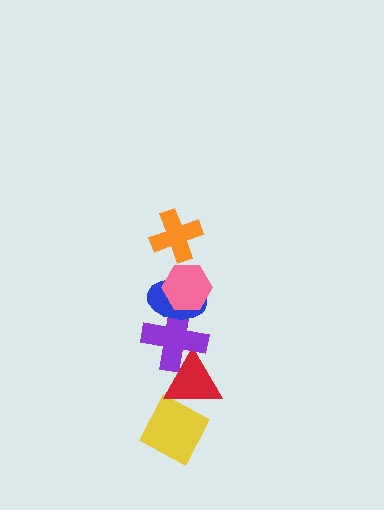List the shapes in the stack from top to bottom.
From top to bottom: the orange cross, the pink hexagon, the blue ellipse, the purple cross, the red triangle, the yellow diamond.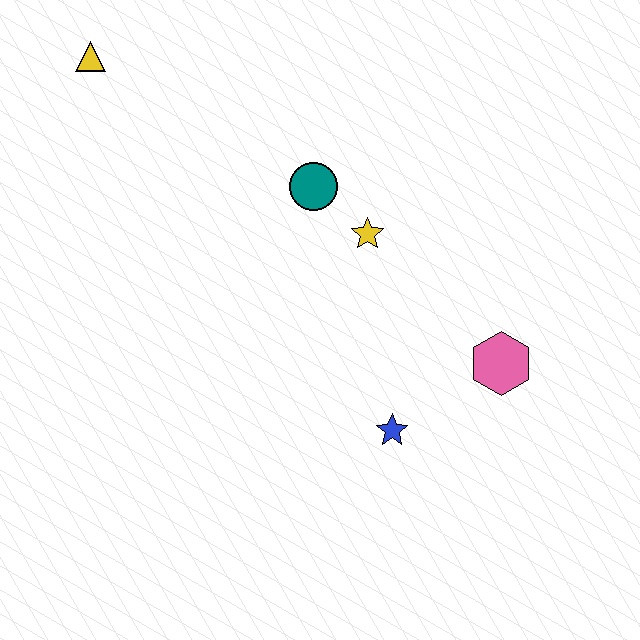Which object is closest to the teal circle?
The yellow star is closest to the teal circle.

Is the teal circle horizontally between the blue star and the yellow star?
No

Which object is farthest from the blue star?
The yellow triangle is farthest from the blue star.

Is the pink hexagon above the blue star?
Yes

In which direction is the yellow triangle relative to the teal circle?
The yellow triangle is to the left of the teal circle.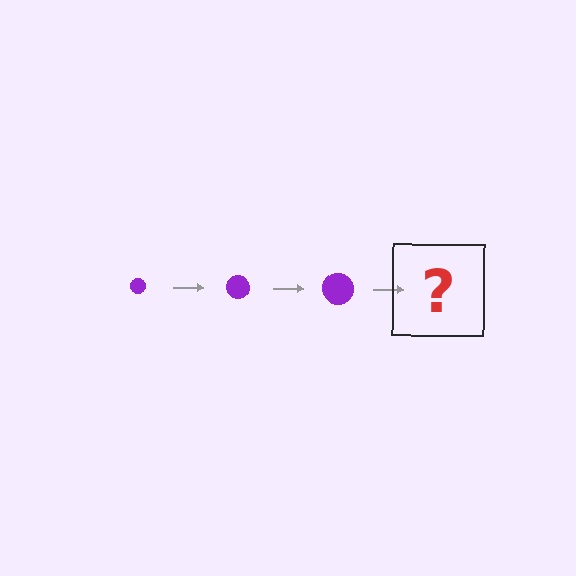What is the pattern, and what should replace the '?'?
The pattern is that the circle gets progressively larger each step. The '?' should be a purple circle, larger than the previous one.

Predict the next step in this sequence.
The next step is a purple circle, larger than the previous one.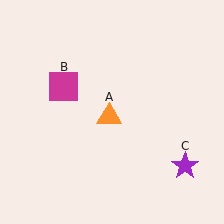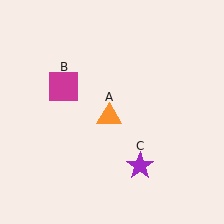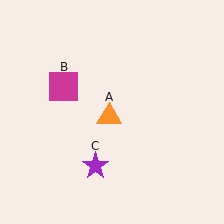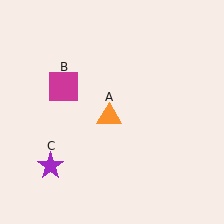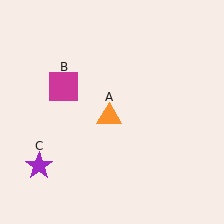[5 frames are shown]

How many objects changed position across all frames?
1 object changed position: purple star (object C).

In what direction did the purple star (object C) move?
The purple star (object C) moved left.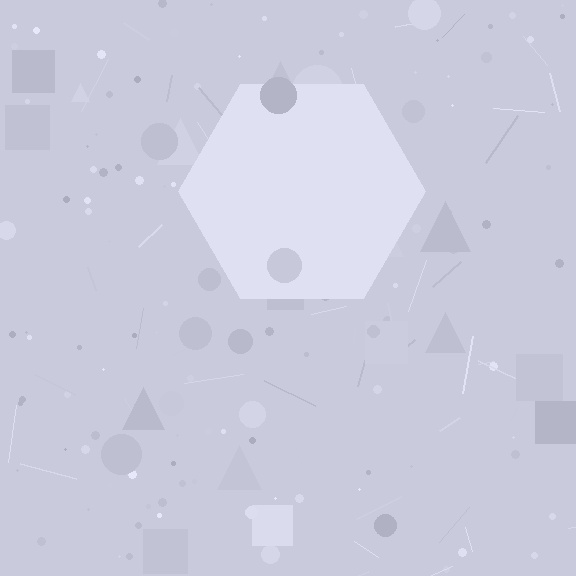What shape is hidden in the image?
A hexagon is hidden in the image.